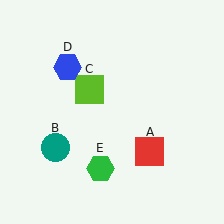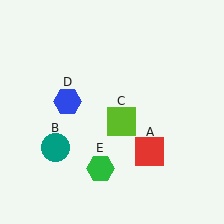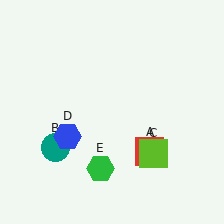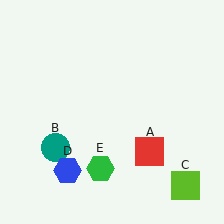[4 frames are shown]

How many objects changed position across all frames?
2 objects changed position: lime square (object C), blue hexagon (object D).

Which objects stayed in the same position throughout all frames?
Red square (object A) and teal circle (object B) and green hexagon (object E) remained stationary.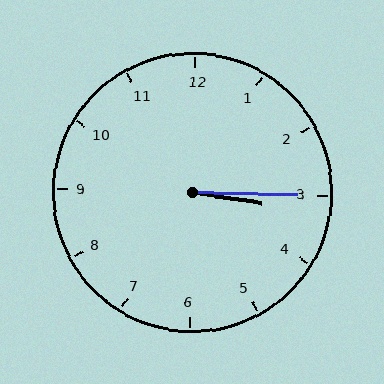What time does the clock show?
3:15.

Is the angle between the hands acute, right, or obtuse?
It is acute.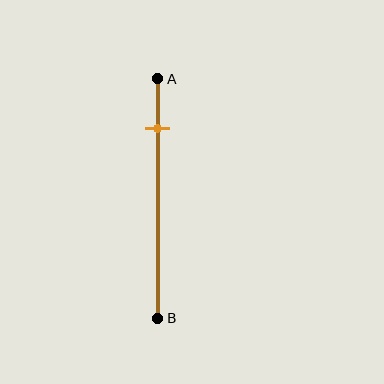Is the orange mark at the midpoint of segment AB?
No, the mark is at about 20% from A, not at the 50% midpoint.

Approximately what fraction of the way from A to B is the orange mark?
The orange mark is approximately 20% of the way from A to B.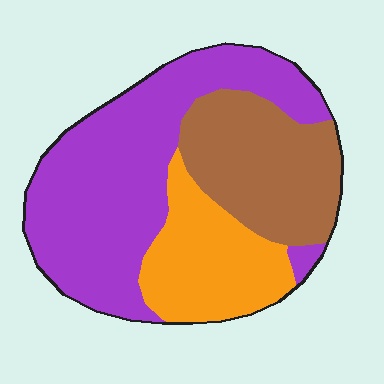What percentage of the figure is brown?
Brown covers roughly 25% of the figure.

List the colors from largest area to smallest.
From largest to smallest: purple, brown, orange.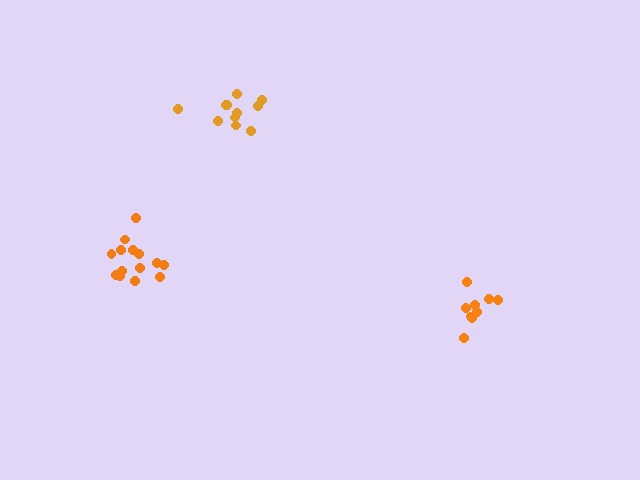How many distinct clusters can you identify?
There are 3 distinct clusters.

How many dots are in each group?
Group 1: 14 dots, Group 2: 9 dots, Group 3: 11 dots (34 total).